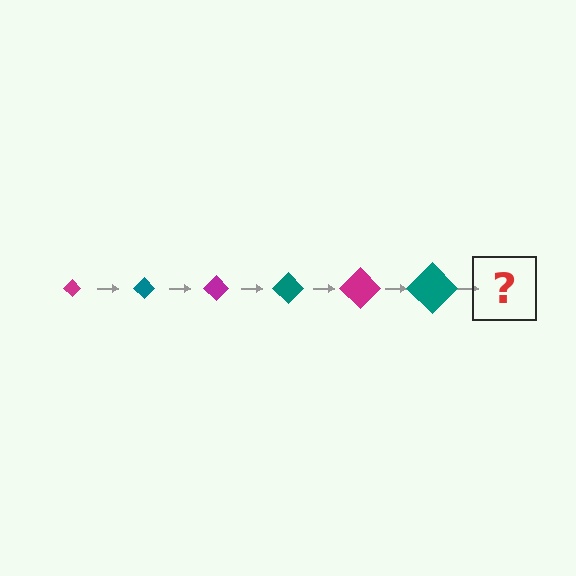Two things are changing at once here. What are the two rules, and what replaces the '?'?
The two rules are that the diamond grows larger each step and the color cycles through magenta and teal. The '?' should be a magenta diamond, larger than the previous one.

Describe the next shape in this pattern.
It should be a magenta diamond, larger than the previous one.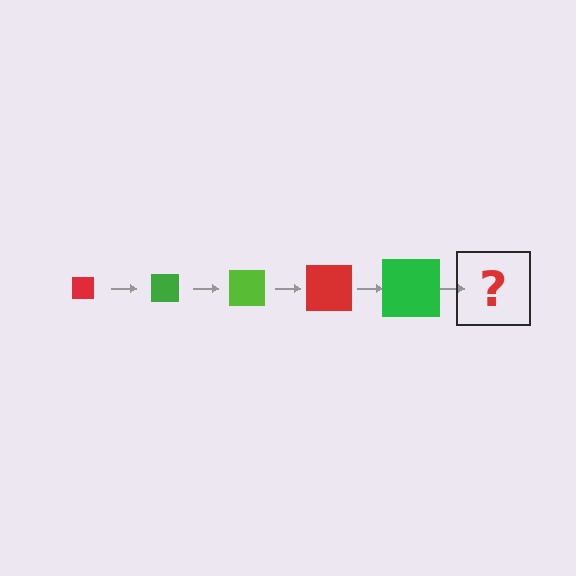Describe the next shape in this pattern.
It should be a lime square, larger than the previous one.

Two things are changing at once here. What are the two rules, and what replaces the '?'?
The two rules are that the square grows larger each step and the color cycles through red, green, and lime. The '?' should be a lime square, larger than the previous one.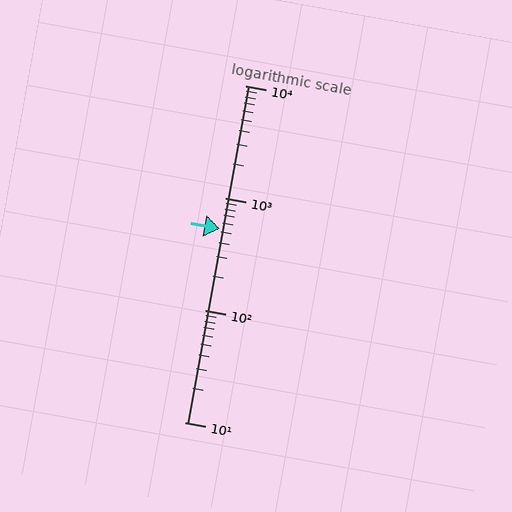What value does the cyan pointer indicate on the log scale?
The pointer indicates approximately 530.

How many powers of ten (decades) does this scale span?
The scale spans 3 decades, from 10 to 10000.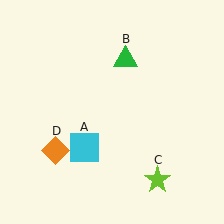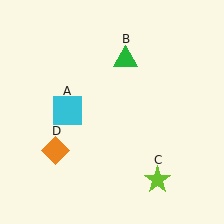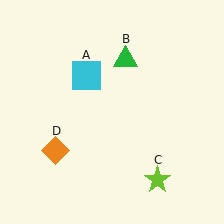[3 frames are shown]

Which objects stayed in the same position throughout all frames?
Green triangle (object B) and lime star (object C) and orange diamond (object D) remained stationary.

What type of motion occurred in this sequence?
The cyan square (object A) rotated clockwise around the center of the scene.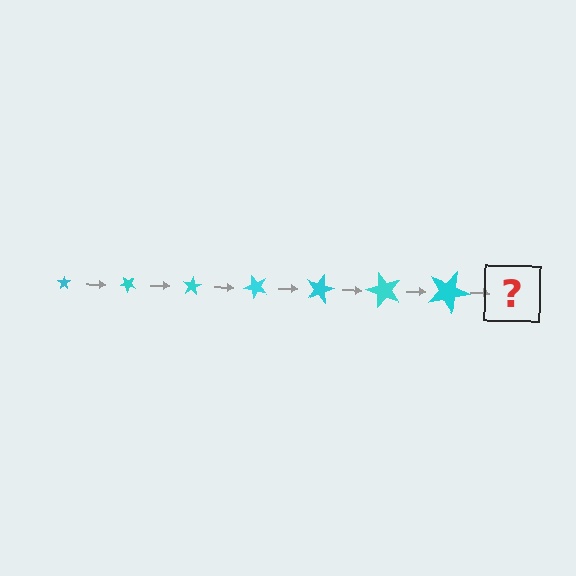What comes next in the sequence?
The next element should be a star, larger than the previous one and rotated 280 degrees from the start.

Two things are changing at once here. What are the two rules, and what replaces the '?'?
The two rules are that the star grows larger each step and it rotates 40 degrees each step. The '?' should be a star, larger than the previous one and rotated 280 degrees from the start.